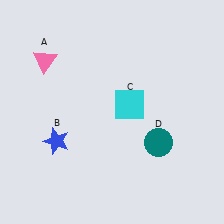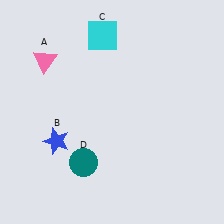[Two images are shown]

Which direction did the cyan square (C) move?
The cyan square (C) moved up.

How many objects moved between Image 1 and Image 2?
2 objects moved between the two images.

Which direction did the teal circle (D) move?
The teal circle (D) moved left.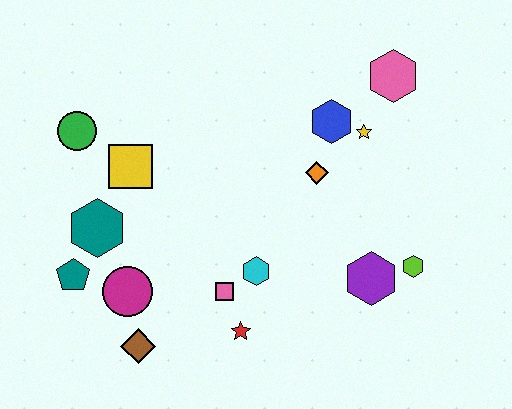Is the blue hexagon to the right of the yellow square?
Yes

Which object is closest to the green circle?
The yellow square is closest to the green circle.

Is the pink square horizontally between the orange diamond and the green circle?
Yes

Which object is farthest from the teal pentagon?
The pink hexagon is farthest from the teal pentagon.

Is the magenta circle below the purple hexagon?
Yes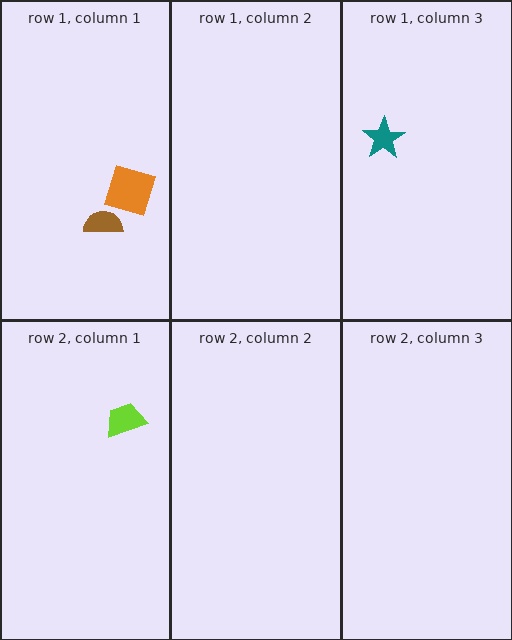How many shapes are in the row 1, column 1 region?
2.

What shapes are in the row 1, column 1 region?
The orange square, the brown semicircle.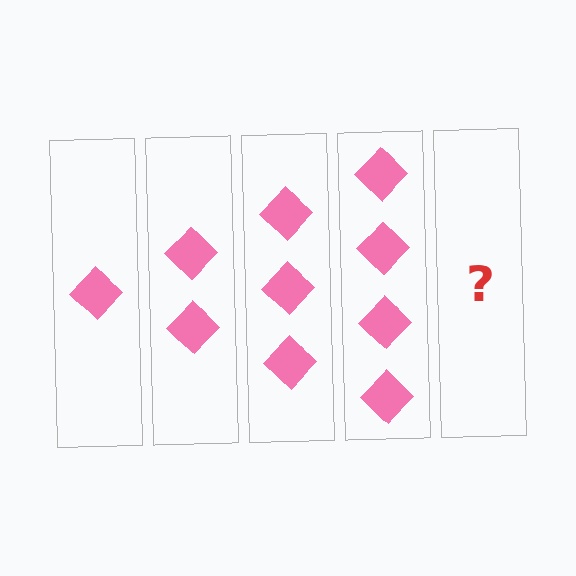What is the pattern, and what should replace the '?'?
The pattern is that each step adds one more diamond. The '?' should be 5 diamonds.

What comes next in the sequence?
The next element should be 5 diamonds.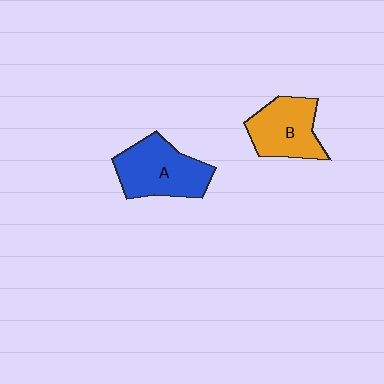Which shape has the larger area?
Shape A (blue).